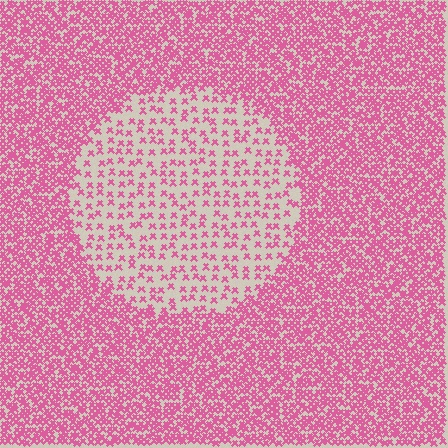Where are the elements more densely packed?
The elements are more densely packed outside the circle boundary.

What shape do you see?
I see a circle.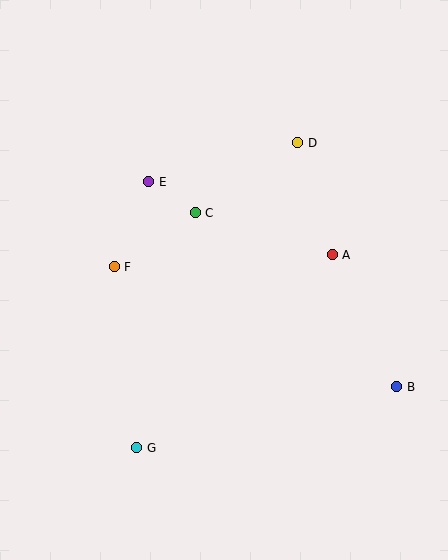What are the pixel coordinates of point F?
Point F is at (114, 267).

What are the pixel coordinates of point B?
Point B is at (397, 387).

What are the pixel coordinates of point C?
Point C is at (195, 213).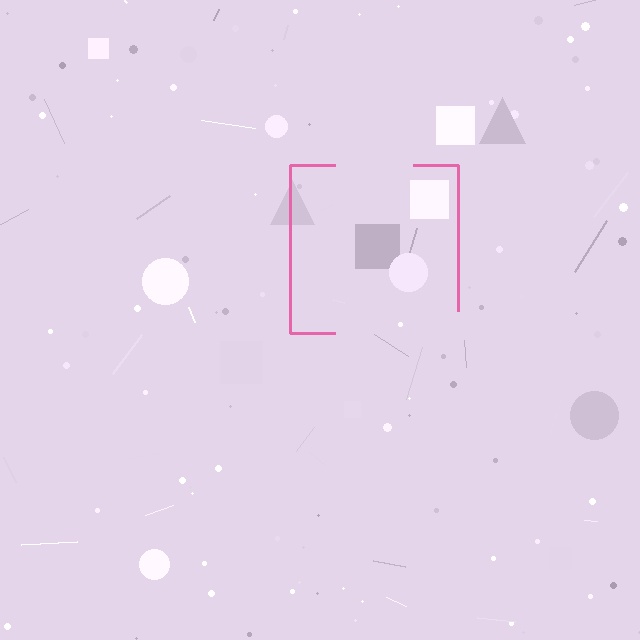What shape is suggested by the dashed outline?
The dashed outline suggests a square.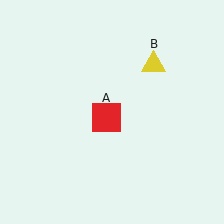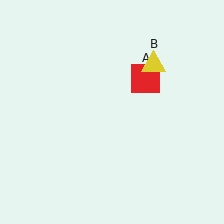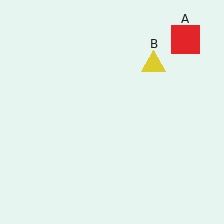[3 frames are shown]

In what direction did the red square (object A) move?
The red square (object A) moved up and to the right.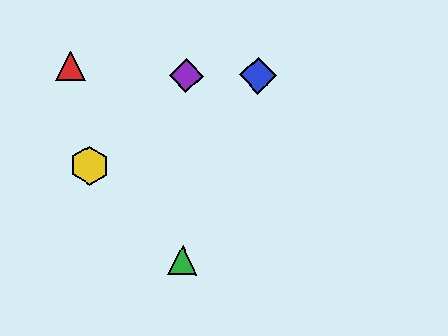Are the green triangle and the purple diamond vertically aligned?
Yes, both are at x≈183.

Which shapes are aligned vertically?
The green triangle, the purple diamond are aligned vertically.